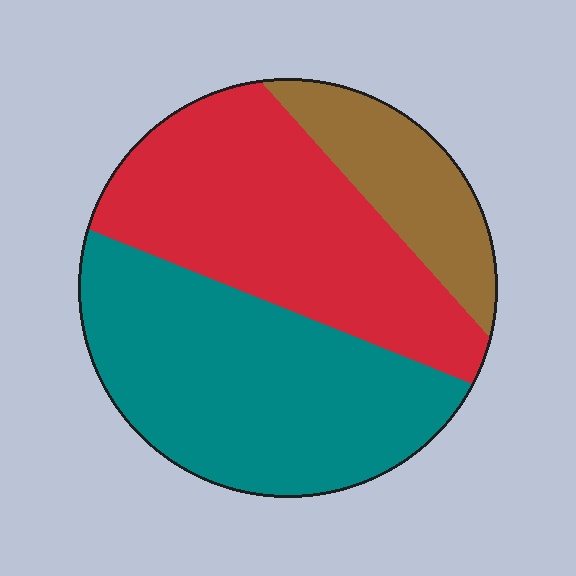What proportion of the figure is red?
Red takes up about two fifths (2/5) of the figure.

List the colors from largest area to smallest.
From largest to smallest: teal, red, brown.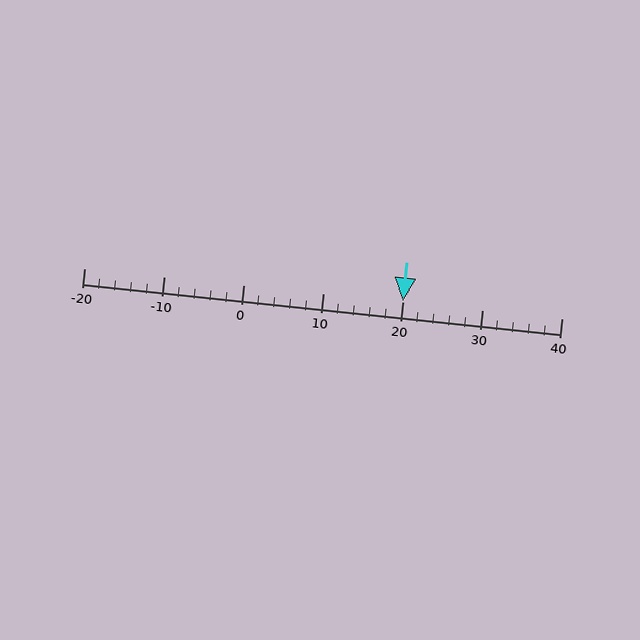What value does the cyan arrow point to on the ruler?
The cyan arrow points to approximately 20.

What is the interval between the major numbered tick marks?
The major tick marks are spaced 10 units apart.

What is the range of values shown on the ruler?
The ruler shows values from -20 to 40.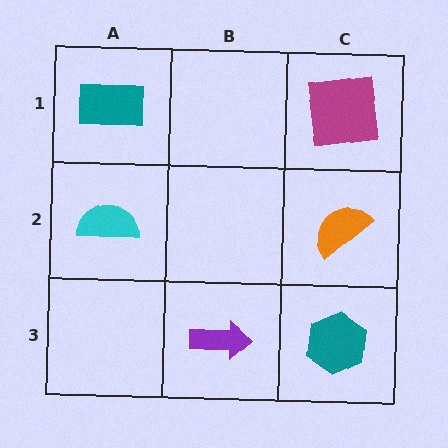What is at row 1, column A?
A teal rectangle.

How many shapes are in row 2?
2 shapes.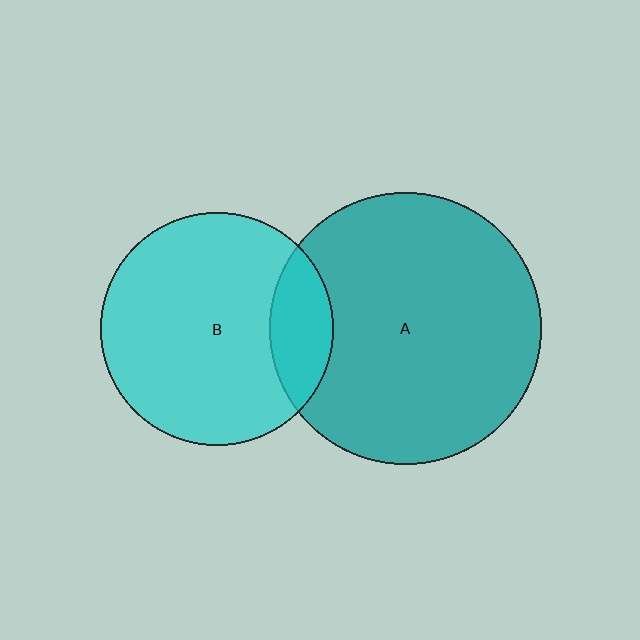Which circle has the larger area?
Circle A (teal).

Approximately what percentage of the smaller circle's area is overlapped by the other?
Approximately 15%.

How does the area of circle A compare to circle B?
Approximately 1.4 times.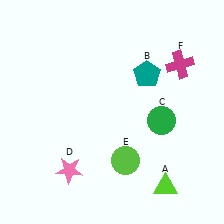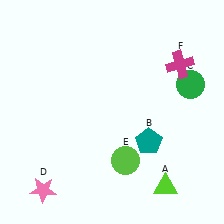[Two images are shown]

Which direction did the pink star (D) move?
The pink star (D) moved left.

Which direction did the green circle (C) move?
The green circle (C) moved up.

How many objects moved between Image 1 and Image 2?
3 objects moved between the two images.